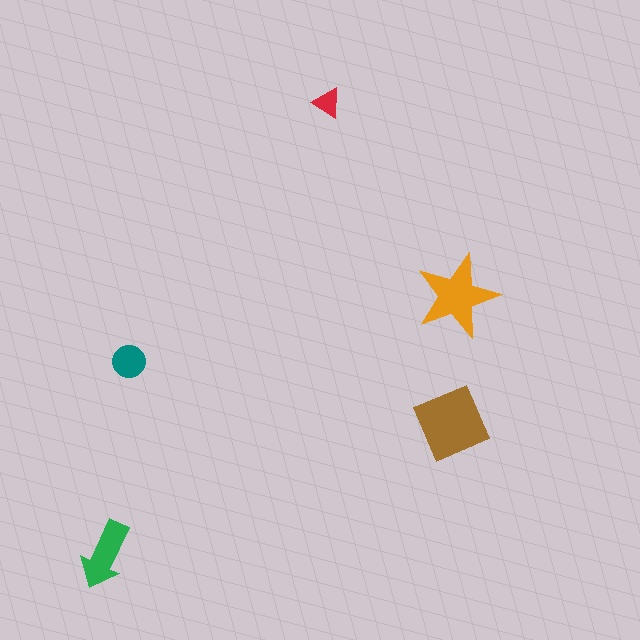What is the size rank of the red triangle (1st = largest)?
5th.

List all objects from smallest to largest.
The red triangle, the teal circle, the green arrow, the orange star, the brown diamond.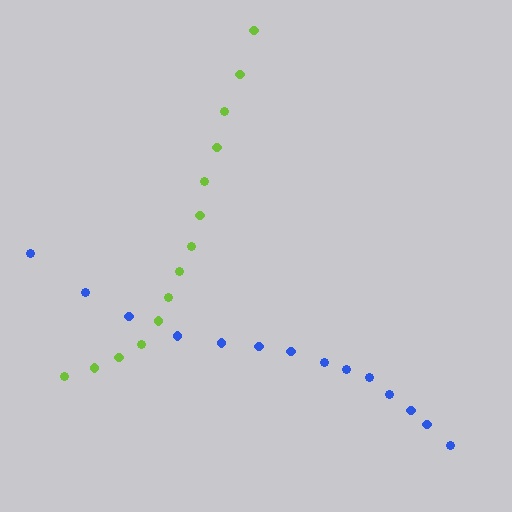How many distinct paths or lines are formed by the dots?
There are 2 distinct paths.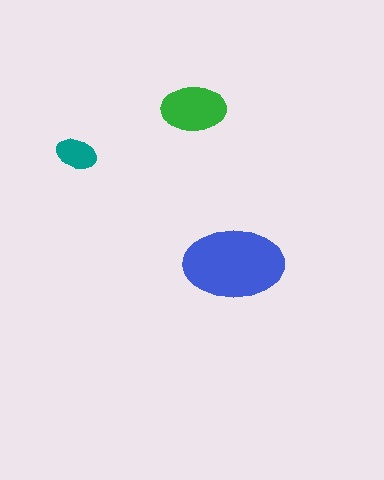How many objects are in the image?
There are 3 objects in the image.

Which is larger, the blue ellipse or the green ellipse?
The blue one.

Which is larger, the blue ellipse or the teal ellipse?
The blue one.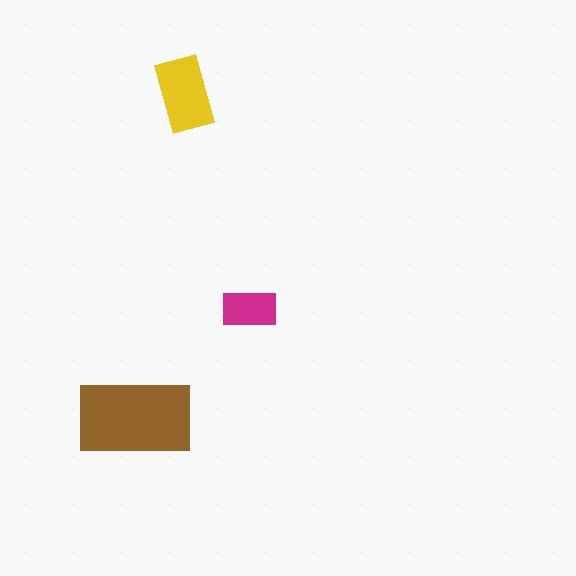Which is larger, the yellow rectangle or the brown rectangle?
The brown one.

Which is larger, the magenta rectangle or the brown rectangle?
The brown one.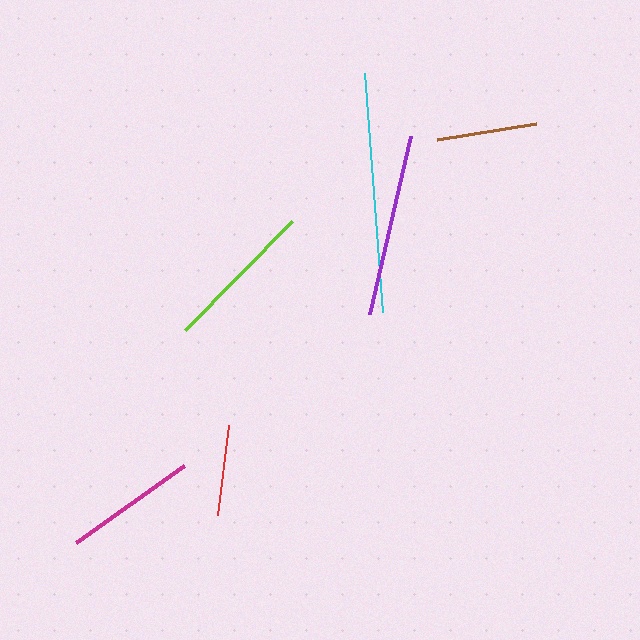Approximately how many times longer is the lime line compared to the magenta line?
The lime line is approximately 1.1 times the length of the magenta line.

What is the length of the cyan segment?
The cyan segment is approximately 240 pixels long.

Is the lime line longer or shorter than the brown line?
The lime line is longer than the brown line.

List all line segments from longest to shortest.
From longest to shortest: cyan, purple, lime, magenta, brown, red.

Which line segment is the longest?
The cyan line is the longest at approximately 240 pixels.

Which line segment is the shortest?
The red line is the shortest at approximately 90 pixels.